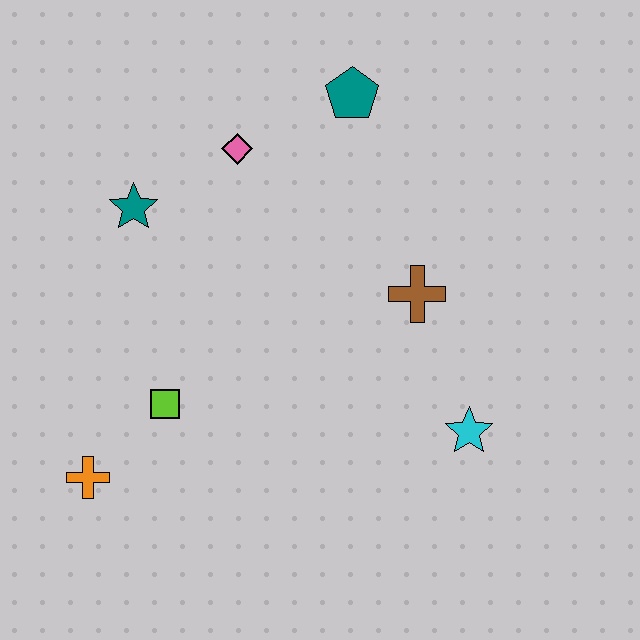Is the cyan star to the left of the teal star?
No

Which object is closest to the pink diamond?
The teal star is closest to the pink diamond.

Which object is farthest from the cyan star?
The teal star is farthest from the cyan star.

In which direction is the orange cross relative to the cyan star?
The orange cross is to the left of the cyan star.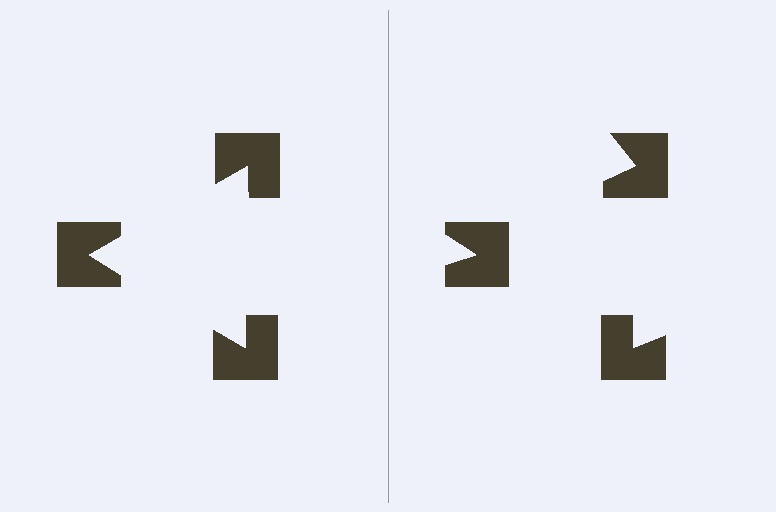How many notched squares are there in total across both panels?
6 — 3 on each side.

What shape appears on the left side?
An illusory triangle.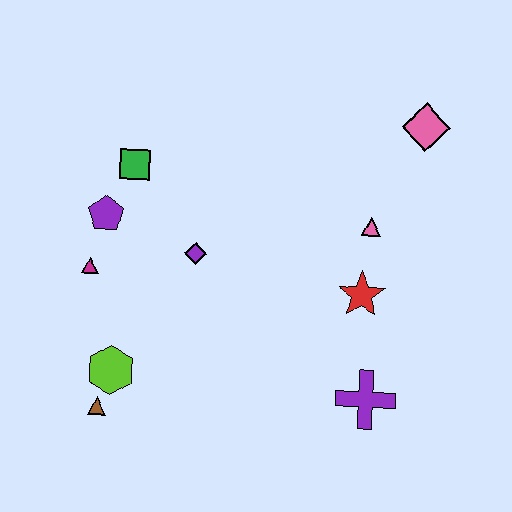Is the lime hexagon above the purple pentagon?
No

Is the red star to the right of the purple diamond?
Yes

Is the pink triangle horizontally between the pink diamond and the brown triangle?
Yes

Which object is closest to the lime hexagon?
The brown triangle is closest to the lime hexagon.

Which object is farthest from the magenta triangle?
The pink diamond is farthest from the magenta triangle.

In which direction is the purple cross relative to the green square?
The purple cross is to the right of the green square.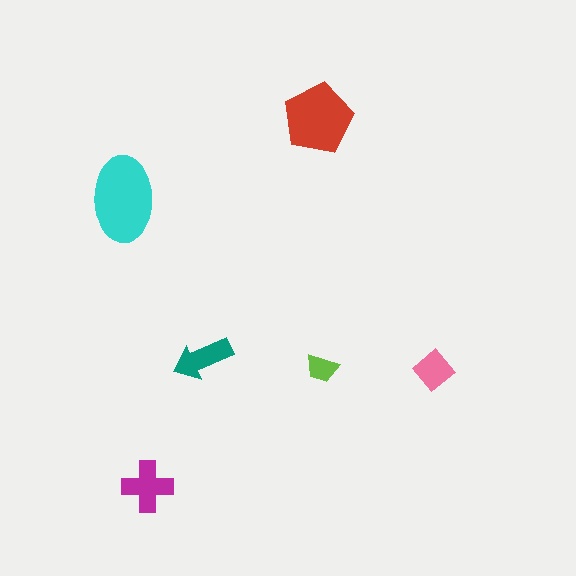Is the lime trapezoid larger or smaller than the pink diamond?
Smaller.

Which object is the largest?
The cyan ellipse.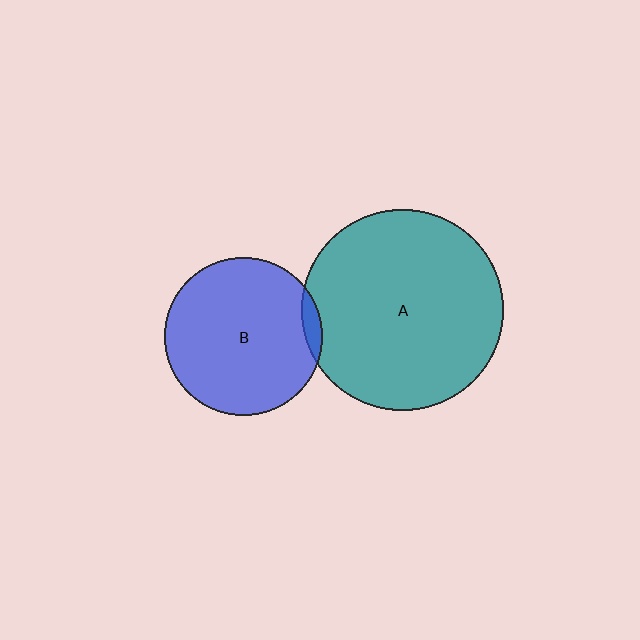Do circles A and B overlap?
Yes.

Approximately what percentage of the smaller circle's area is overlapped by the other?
Approximately 5%.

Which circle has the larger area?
Circle A (teal).